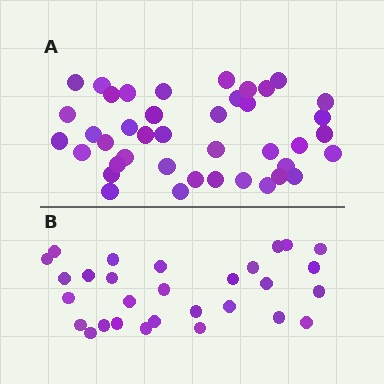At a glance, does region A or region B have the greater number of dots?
Region A (the top region) has more dots.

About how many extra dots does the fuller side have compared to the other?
Region A has roughly 12 or so more dots than region B.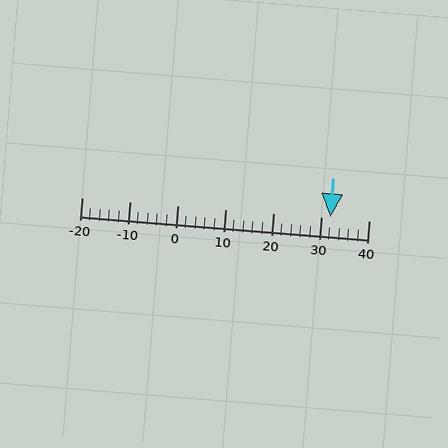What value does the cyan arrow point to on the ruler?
The cyan arrow points to approximately 32.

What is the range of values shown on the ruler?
The ruler shows values from -20 to 40.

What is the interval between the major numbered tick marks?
The major tick marks are spaced 10 units apart.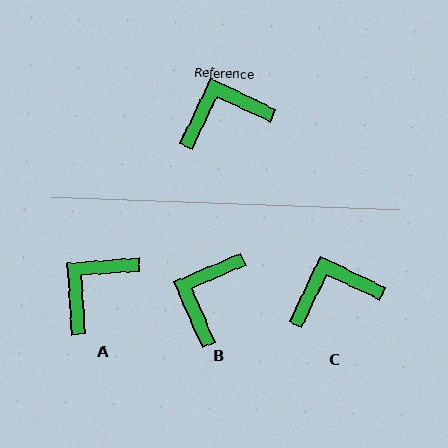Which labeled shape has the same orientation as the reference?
C.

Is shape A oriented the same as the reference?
No, it is off by about 30 degrees.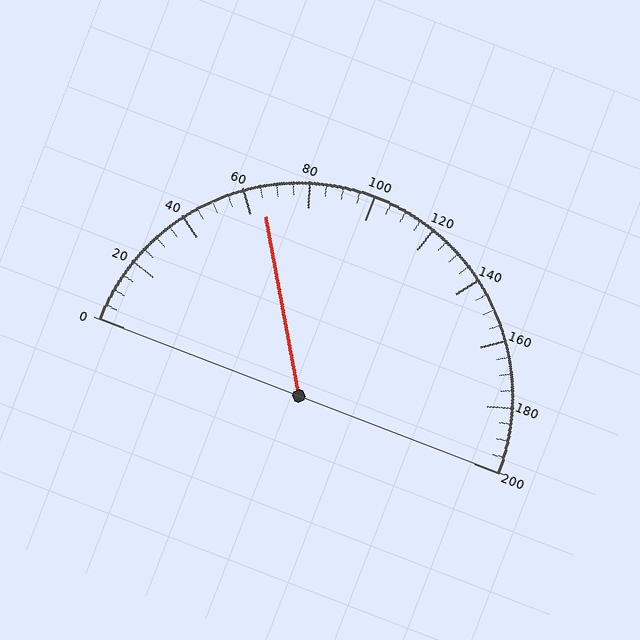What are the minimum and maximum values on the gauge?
The gauge ranges from 0 to 200.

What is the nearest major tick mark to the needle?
The nearest major tick mark is 60.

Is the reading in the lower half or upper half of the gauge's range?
The reading is in the lower half of the range (0 to 200).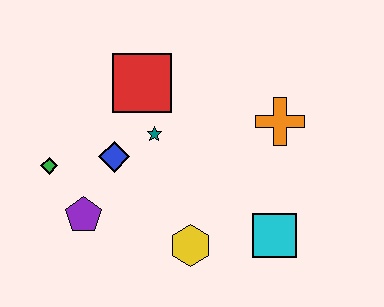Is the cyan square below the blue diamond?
Yes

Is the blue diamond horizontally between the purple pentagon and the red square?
Yes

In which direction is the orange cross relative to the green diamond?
The orange cross is to the right of the green diamond.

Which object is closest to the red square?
The teal star is closest to the red square.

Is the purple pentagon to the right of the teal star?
No